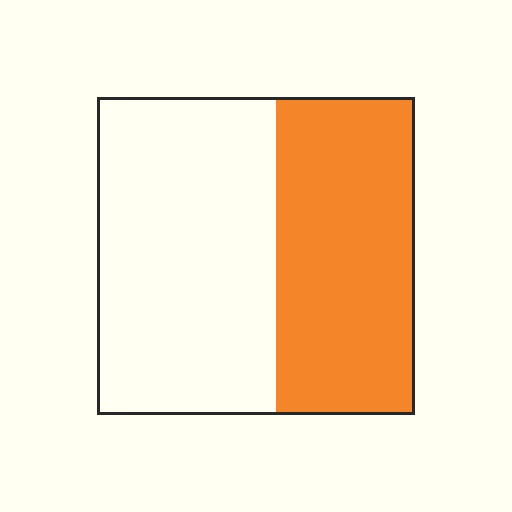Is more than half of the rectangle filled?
No.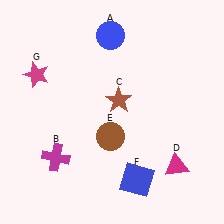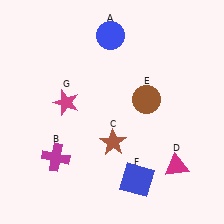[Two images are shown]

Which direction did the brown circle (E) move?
The brown circle (E) moved up.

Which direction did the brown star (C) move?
The brown star (C) moved down.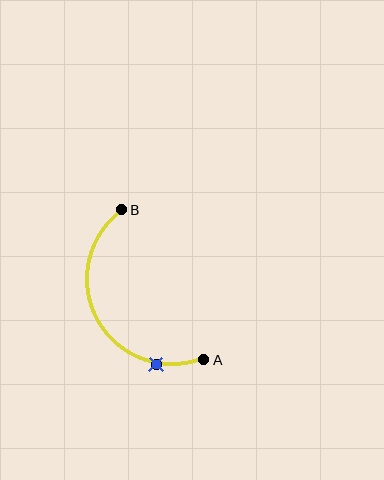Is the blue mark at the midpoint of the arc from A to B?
No. The blue mark lies on the arc but is closer to endpoint A. The arc midpoint would be at the point on the curve equidistant along the arc from both A and B.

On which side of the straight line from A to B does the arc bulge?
The arc bulges to the left of the straight line connecting A and B.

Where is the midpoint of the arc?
The arc midpoint is the point on the curve farthest from the straight line joining A and B. It sits to the left of that line.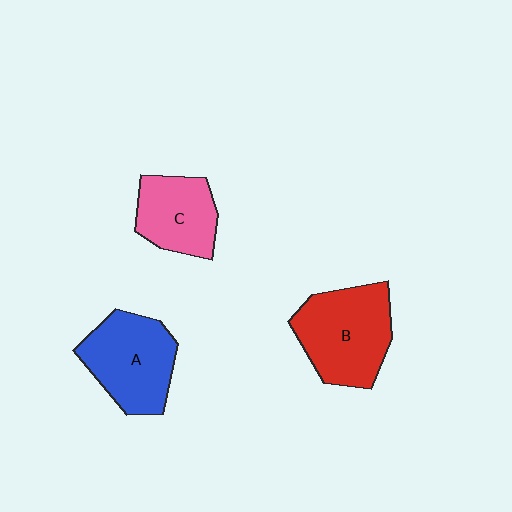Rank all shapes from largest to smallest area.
From largest to smallest: B (red), A (blue), C (pink).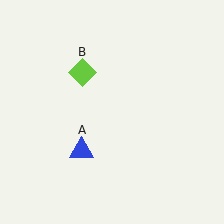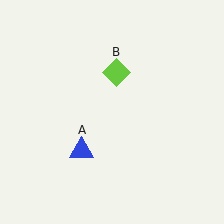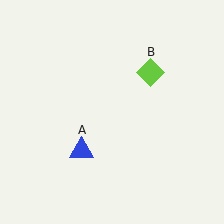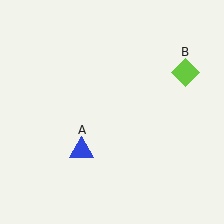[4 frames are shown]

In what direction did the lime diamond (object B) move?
The lime diamond (object B) moved right.